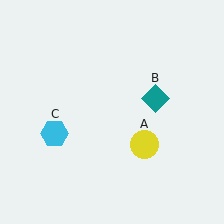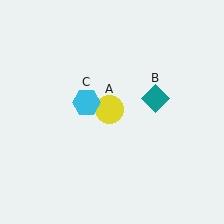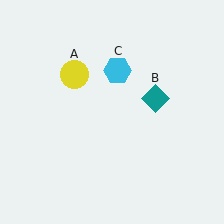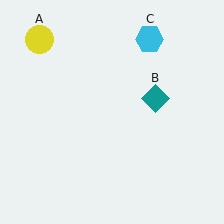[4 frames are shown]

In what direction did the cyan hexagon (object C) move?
The cyan hexagon (object C) moved up and to the right.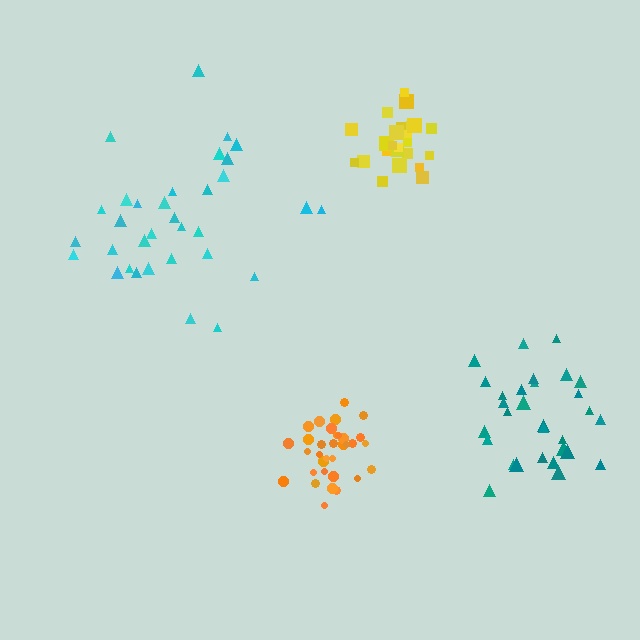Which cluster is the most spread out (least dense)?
Cyan.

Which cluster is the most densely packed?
Yellow.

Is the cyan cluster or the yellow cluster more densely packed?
Yellow.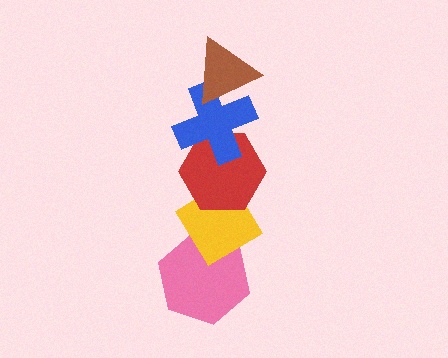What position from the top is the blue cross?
The blue cross is 2nd from the top.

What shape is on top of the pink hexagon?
The yellow diamond is on top of the pink hexagon.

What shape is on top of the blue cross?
The brown triangle is on top of the blue cross.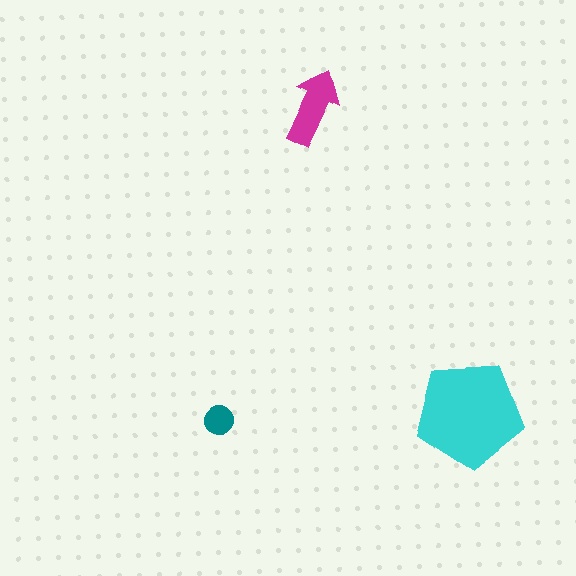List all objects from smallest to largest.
The teal circle, the magenta arrow, the cyan pentagon.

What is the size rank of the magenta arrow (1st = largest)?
2nd.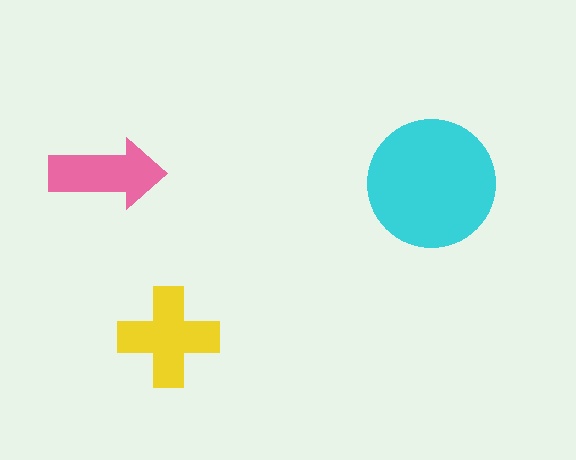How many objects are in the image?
There are 3 objects in the image.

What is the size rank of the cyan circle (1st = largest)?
1st.